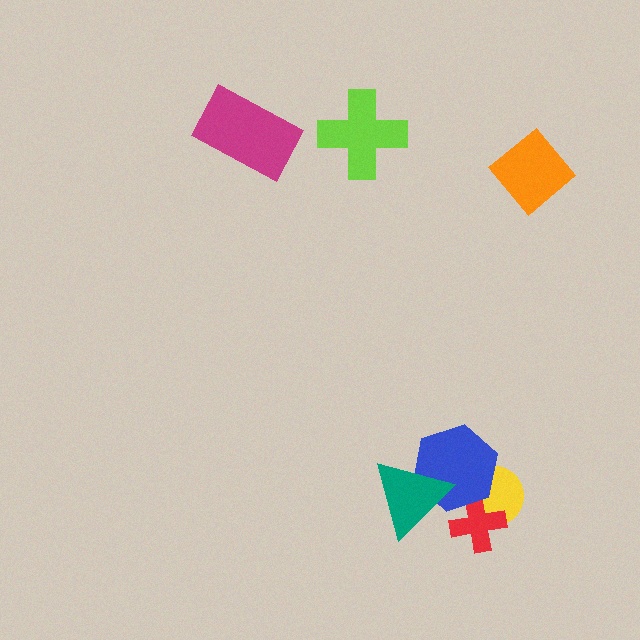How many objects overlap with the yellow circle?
2 objects overlap with the yellow circle.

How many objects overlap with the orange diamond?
0 objects overlap with the orange diamond.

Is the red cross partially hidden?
Yes, it is partially covered by another shape.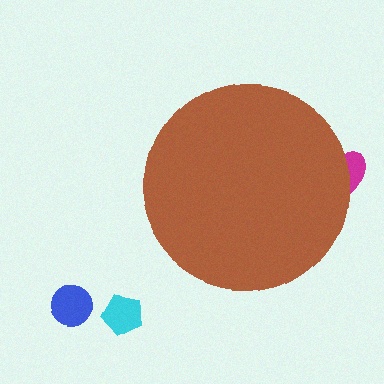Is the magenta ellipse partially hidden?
Yes, the magenta ellipse is partially hidden behind the brown circle.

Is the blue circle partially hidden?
No, the blue circle is fully visible.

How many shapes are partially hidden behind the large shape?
1 shape is partially hidden.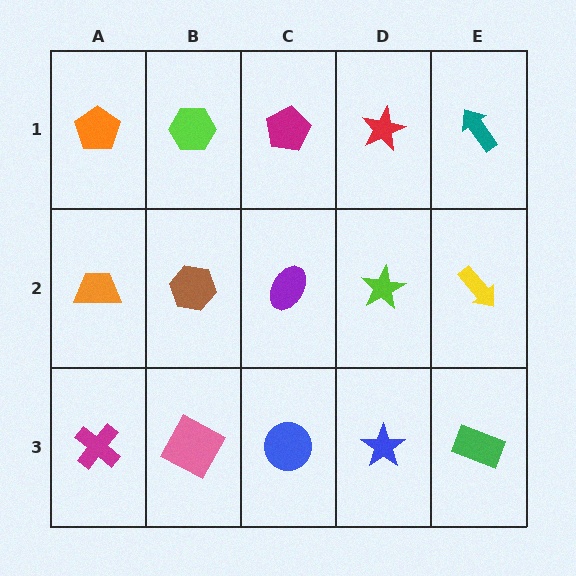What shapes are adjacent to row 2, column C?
A magenta pentagon (row 1, column C), a blue circle (row 3, column C), a brown hexagon (row 2, column B), a lime star (row 2, column D).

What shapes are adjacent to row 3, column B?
A brown hexagon (row 2, column B), a magenta cross (row 3, column A), a blue circle (row 3, column C).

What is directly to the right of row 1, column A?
A lime hexagon.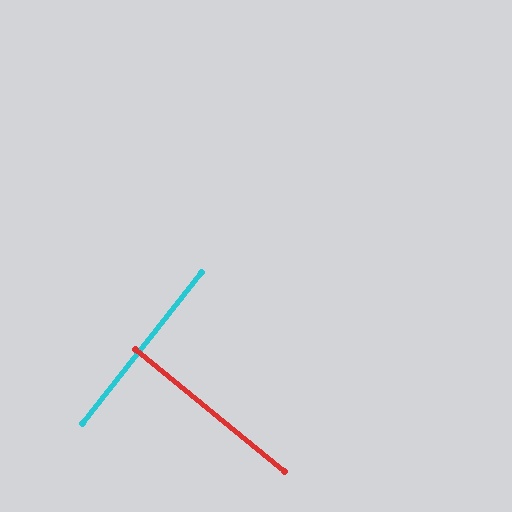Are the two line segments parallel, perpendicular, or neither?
Perpendicular — they meet at approximately 89°.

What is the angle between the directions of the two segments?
Approximately 89 degrees.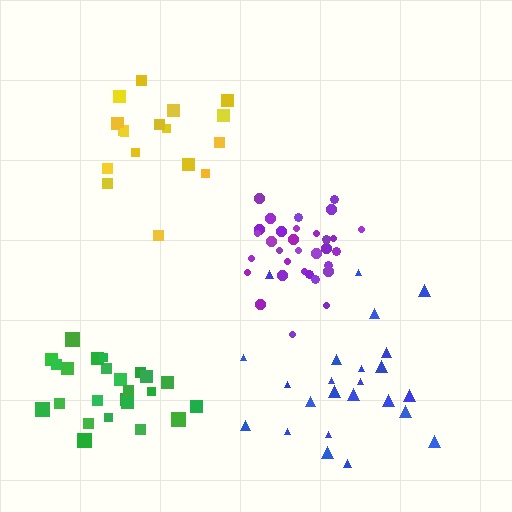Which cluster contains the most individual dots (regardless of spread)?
Purple (32).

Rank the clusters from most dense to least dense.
purple, green, yellow, blue.